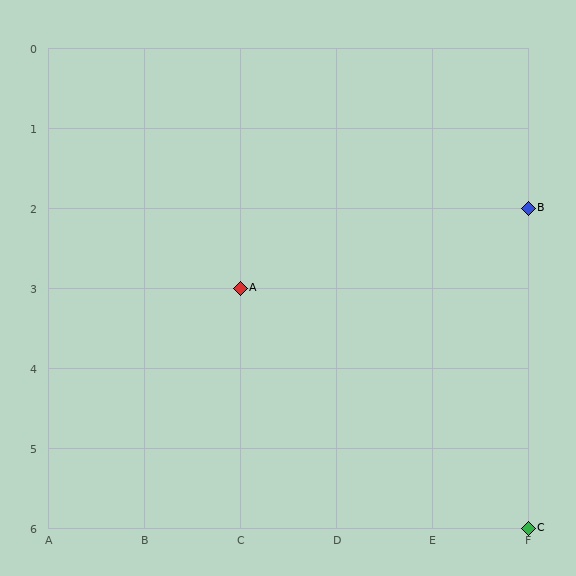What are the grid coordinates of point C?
Point C is at grid coordinates (F, 6).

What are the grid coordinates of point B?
Point B is at grid coordinates (F, 2).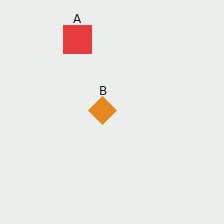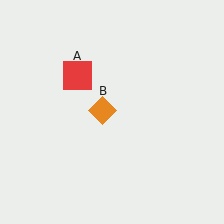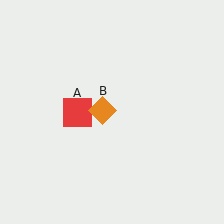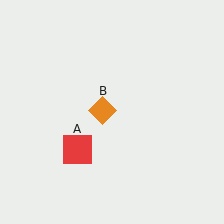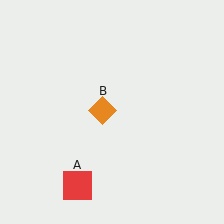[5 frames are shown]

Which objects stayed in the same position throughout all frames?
Orange diamond (object B) remained stationary.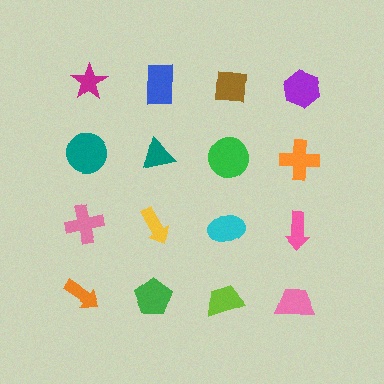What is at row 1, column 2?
A blue rectangle.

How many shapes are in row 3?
4 shapes.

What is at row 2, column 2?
A teal triangle.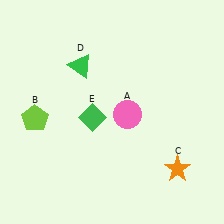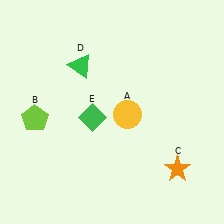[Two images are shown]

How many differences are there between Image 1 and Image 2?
There is 1 difference between the two images.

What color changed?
The circle (A) changed from pink in Image 1 to yellow in Image 2.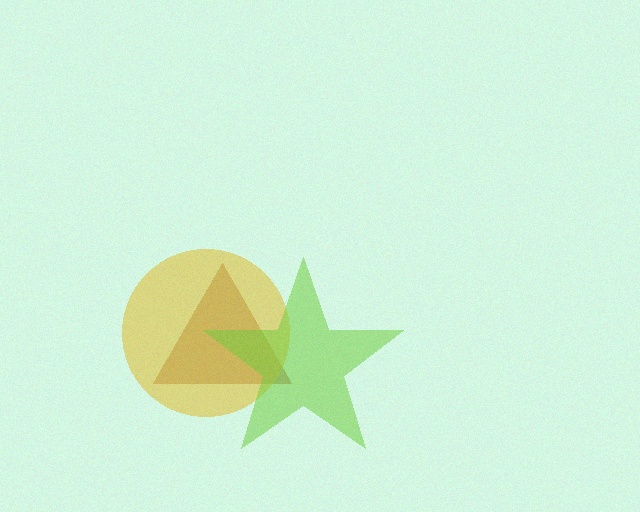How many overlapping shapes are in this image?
There are 3 overlapping shapes in the image.